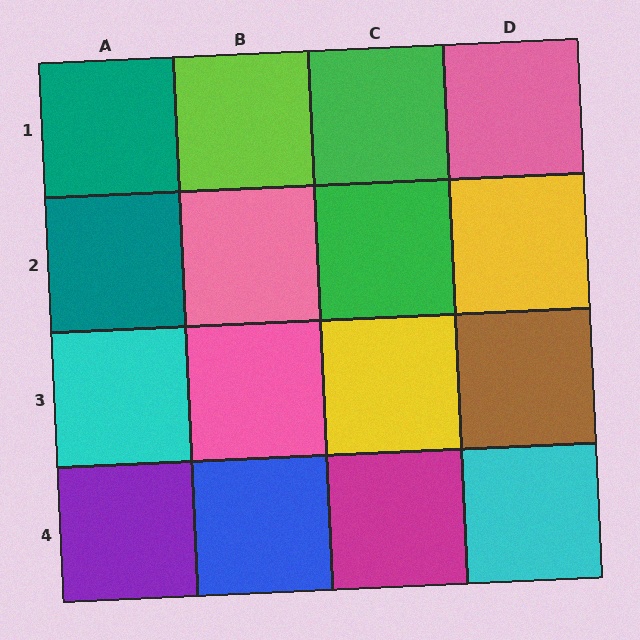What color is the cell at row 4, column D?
Cyan.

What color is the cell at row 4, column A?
Purple.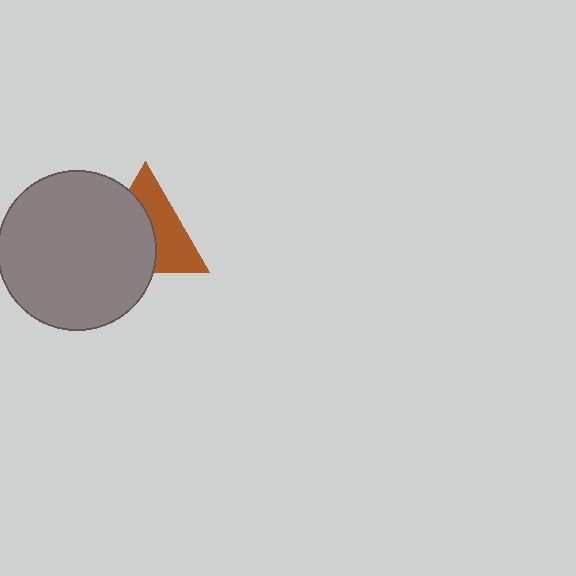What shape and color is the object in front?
The object in front is a gray circle.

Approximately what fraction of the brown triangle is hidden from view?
Roughly 52% of the brown triangle is hidden behind the gray circle.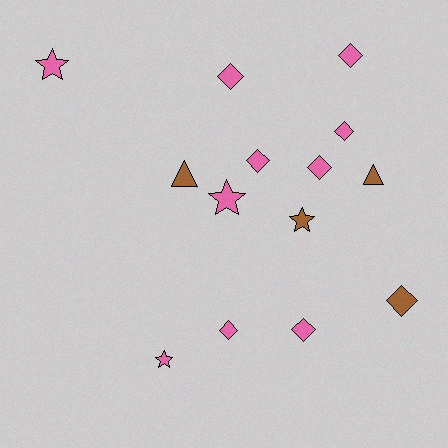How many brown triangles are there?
There are 2 brown triangles.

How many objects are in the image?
There are 14 objects.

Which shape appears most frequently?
Diamond, with 8 objects.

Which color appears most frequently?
Pink, with 10 objects.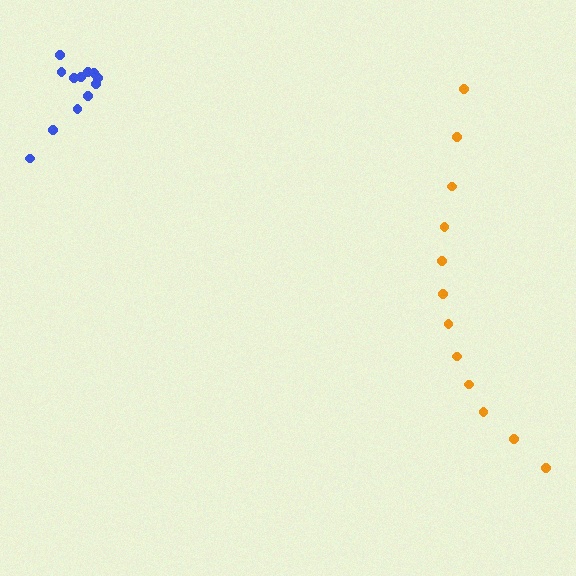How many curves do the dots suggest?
There are 2 distinct paths.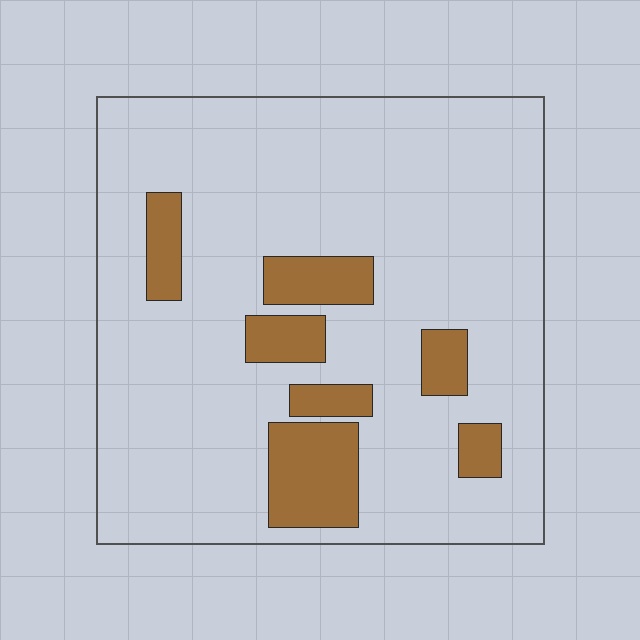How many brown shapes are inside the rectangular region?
7.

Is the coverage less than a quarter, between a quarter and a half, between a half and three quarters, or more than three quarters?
Less than a quarter.